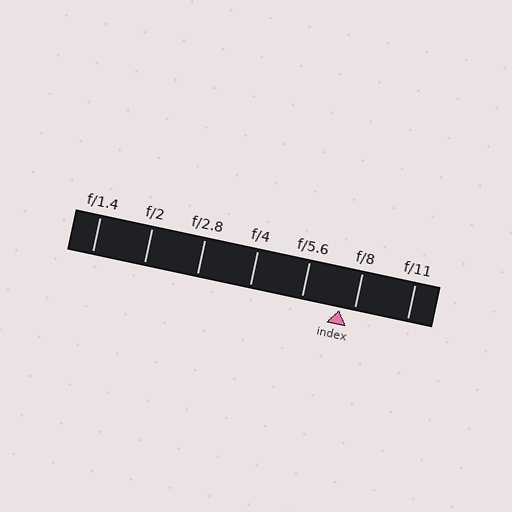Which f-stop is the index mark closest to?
The index mark is closest to f/8.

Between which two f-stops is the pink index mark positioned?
The index mark is between f/5.6 and f/8.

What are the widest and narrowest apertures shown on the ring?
The widest aperture shown is f/1.4 and the narrowest is f/11.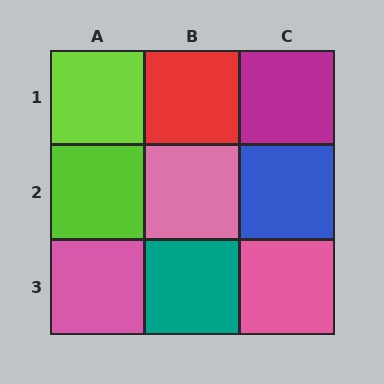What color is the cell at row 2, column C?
Blue.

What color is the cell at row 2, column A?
Lime.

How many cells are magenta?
1 cell is magenta.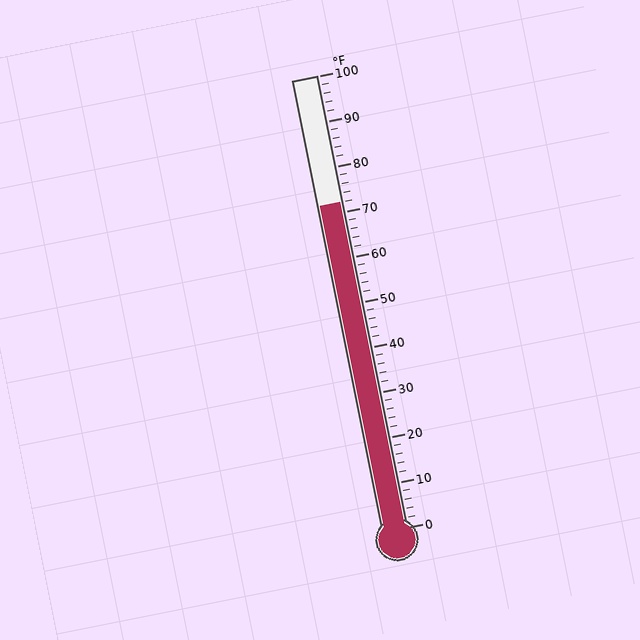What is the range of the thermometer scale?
The thermometer scale ranges from 0°F to 100°F.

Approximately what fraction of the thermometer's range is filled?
The thermometer is filled to approximately 70% of its range.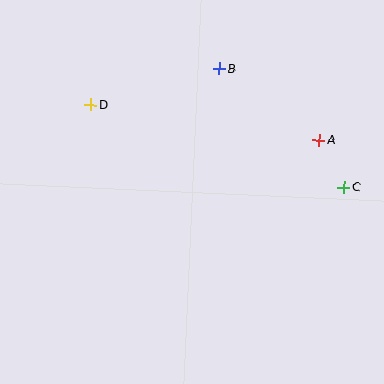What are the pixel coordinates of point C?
Point C is at (344, 187).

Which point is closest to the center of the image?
Point B at (219, 68) is closest to the center.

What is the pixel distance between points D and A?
The distance between D and A is 231 pixels.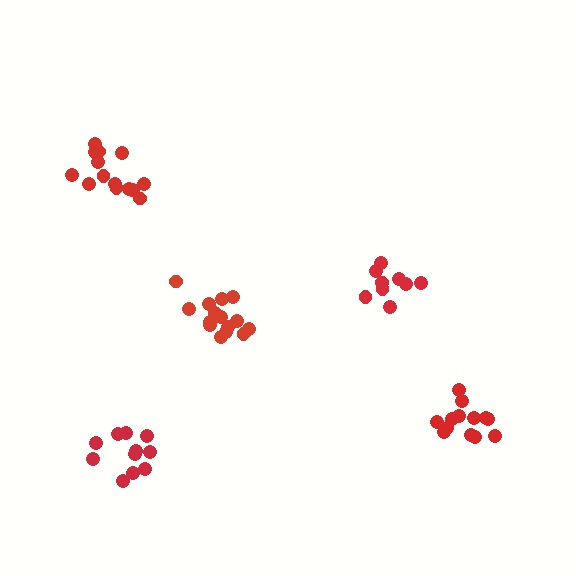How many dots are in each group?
Group 1: 13 dots, Group 2: 11 dots, Group 3: 15 dots, Group 4: 15 dots, Group 5: 9 dots (63 total).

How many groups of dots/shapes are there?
There are 5 groups.